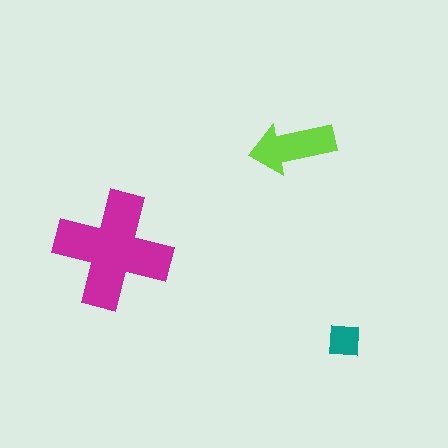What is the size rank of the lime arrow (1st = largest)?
2nd.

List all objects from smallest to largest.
The teal square, the lime arrow, the magenta cross.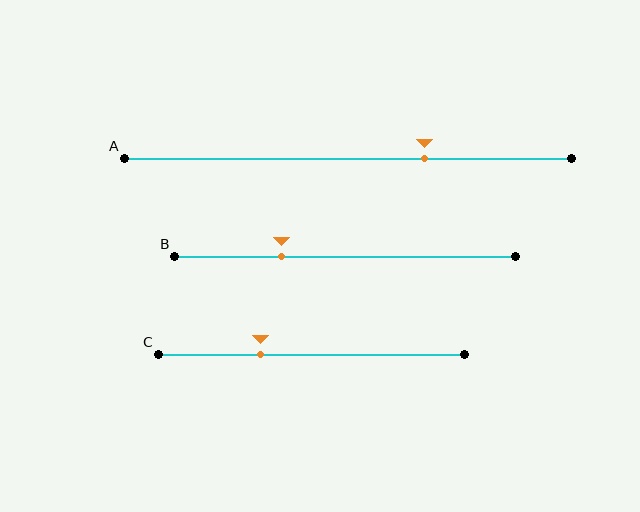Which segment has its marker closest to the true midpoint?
Segment C has its marker closest to the true midpoint.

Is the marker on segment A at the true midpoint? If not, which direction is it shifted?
No, the marker on segment A is shifted to the right by about 17% of the segment length.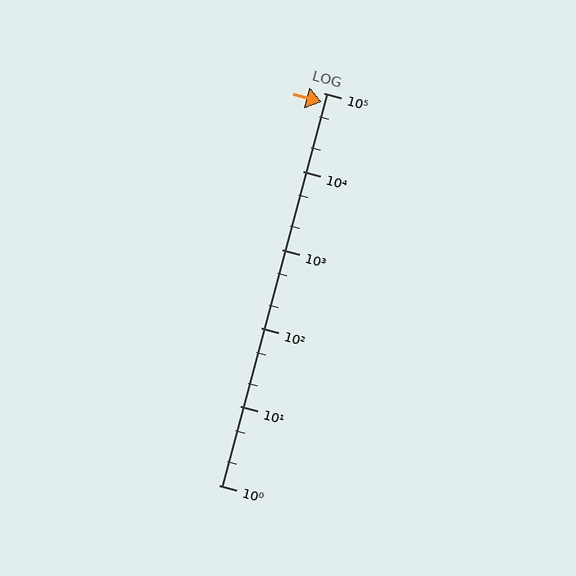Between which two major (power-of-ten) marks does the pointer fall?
The pointer is between 10000 and 100000.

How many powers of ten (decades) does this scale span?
The scale spans 5 decades, from 1 to 100000.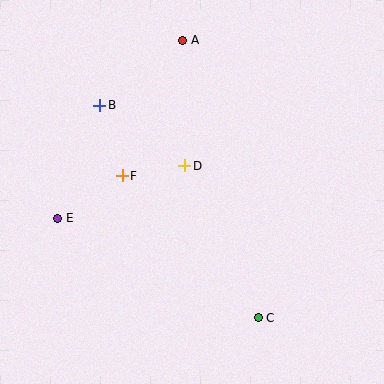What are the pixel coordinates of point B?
Point B is at (100, 105).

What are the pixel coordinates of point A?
Point A is at (183, 41).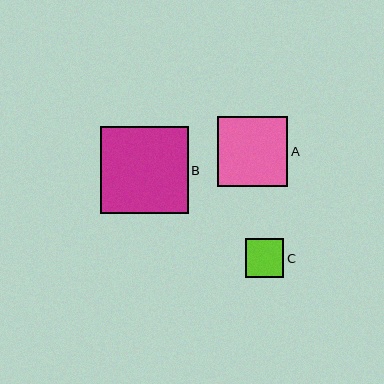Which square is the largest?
Square B is the largest with a size of approximately 88 pixels.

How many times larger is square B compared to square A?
Square B is approximately 1.2 times the size of square A.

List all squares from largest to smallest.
From largest to smallest: B, A, C.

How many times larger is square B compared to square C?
Square B is approximately 2.3 times the size of square C.